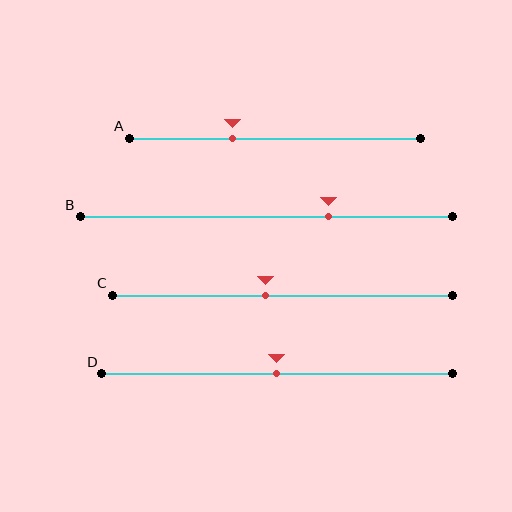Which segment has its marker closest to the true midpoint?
Segment D has its marker closest to the true midpoint.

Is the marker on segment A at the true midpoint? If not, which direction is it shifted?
No, the marker on segment A is shifted to the left by about 14% of the segment length.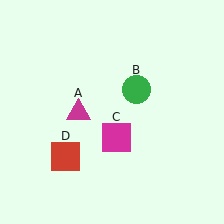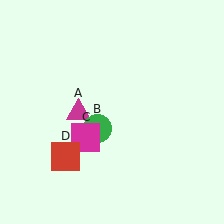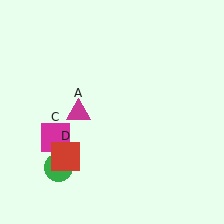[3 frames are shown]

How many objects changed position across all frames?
2 objects changed position: green circle (object B), magenta square (object C).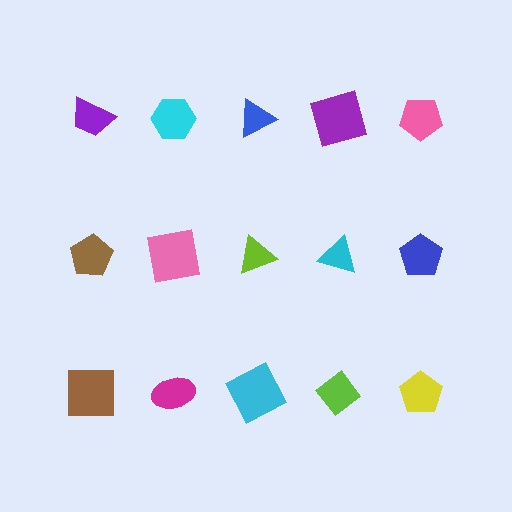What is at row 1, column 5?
A pink pentagon.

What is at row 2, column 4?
A cyan triangle.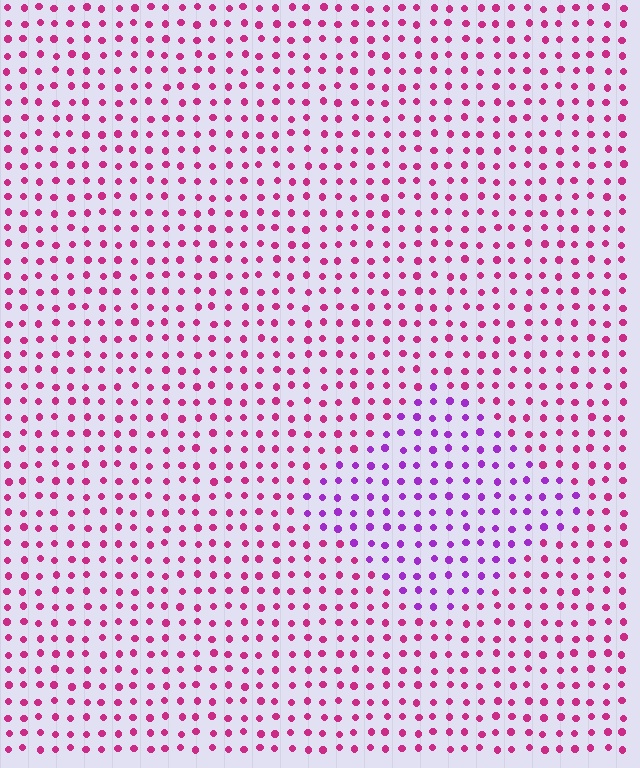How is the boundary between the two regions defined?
The boundary is defined purely by a slight shift in hue (about 41 degrees). Spacing, size, and orientation are identical on both sides.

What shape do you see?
I see a diamond.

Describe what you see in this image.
The image is filled with small magenta elements in a uniform arrangement. A diamond-shaped region is visible where the elements are tinted to a slightly different hue, forming a subtle color boundary.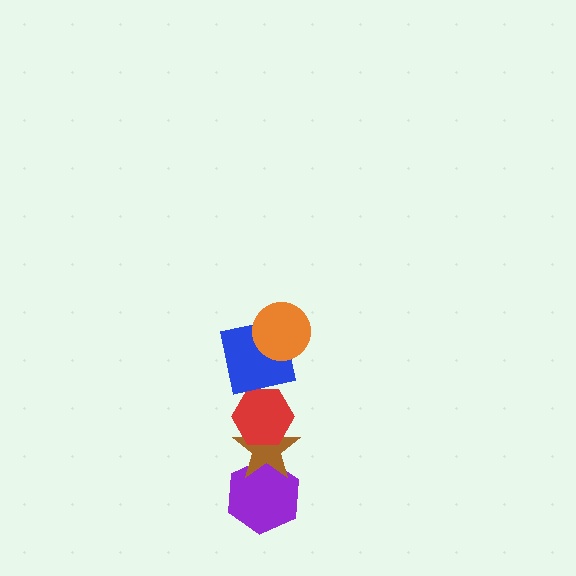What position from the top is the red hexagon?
The red hexagon is 3rd from the top.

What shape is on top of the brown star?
The red hexagon is on top of the brown star.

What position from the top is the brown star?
The brown star is 4th from the top.